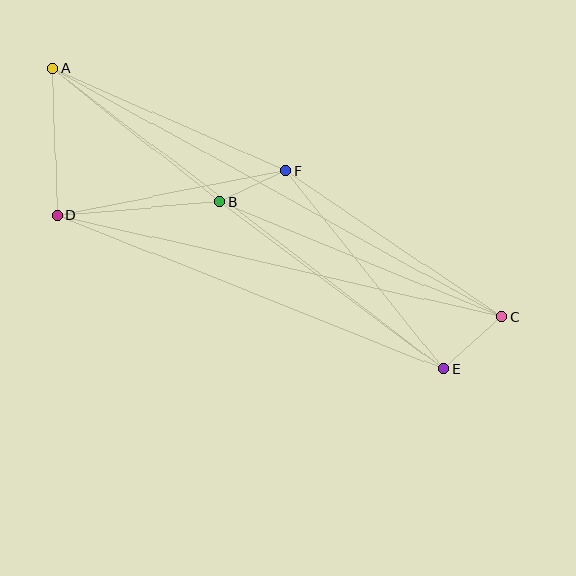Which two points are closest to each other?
Points B and F are closest to each other.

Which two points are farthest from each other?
Points A and C are farthest from each other.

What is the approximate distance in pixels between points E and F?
The distance between E and F is approximately 254 pixels.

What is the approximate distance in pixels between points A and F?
The distance between A and F is approximately 254 pixels.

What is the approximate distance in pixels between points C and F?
The distance between C and F is approximately 261 pixels.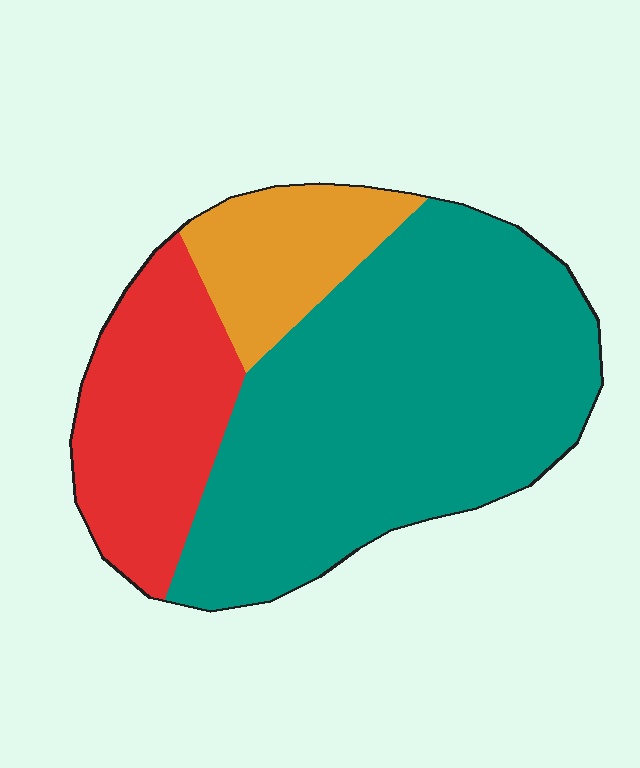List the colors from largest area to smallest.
From largest to smallest: teal, red, orange.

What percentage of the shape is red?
Red takes up about one quarter (1/4) of the shape.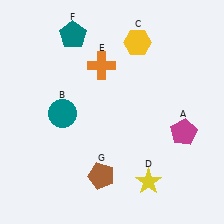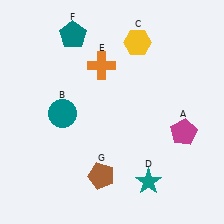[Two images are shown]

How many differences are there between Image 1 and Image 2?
There is 1 difference between the two images.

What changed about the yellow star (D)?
In Image 1, D is yellow. In Image 2, it changed to teal.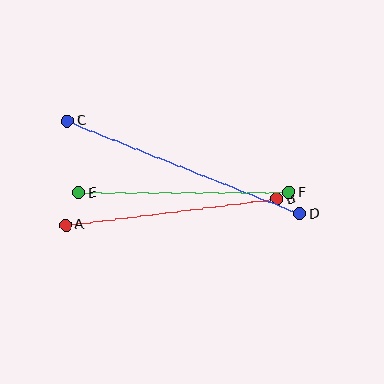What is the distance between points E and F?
The distance is approximately 210 pixels.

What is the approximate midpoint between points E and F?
The midpoint is at approximately (184, 192) pixels.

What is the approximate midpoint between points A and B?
The midpoint is at approximately (171, 212) pixels.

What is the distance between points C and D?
The distance is approximately 250 pixels.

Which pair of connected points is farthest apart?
Points C and D are farthest apart.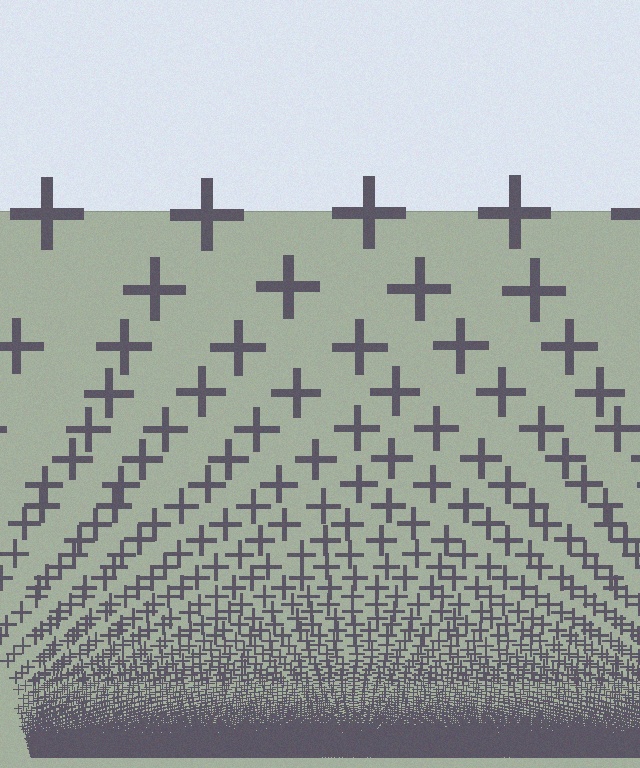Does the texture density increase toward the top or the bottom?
Density increases toward the bottom.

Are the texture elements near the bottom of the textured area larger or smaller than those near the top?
Smaller. The gradient is inverted — elements near the bottom are smaller and denser.